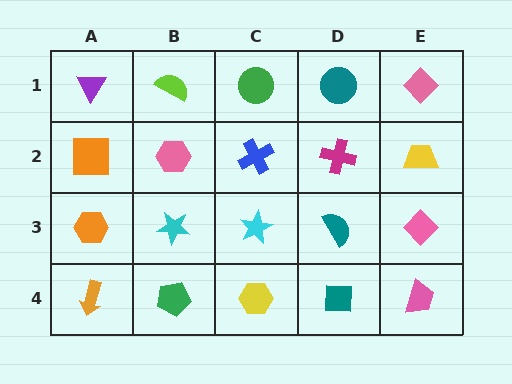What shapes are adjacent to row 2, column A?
A purple triangle (row 1, column A), an orange hexagon (row 3, column A), a pink hexagon (row 2, column B).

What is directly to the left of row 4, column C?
A green pentagon.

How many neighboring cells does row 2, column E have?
3.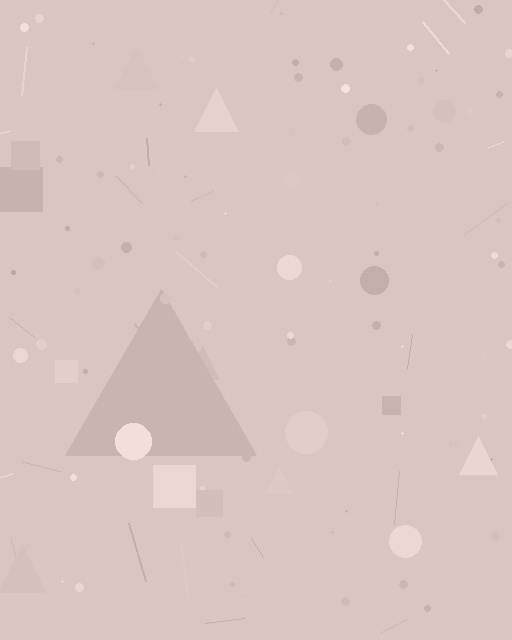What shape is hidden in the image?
A triangle is hidden in the image.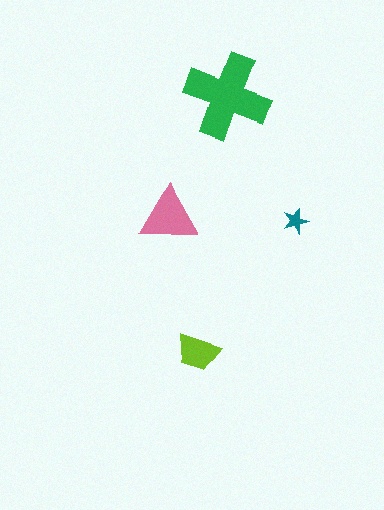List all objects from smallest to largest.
The teal star, the lime trapezoid, the pink triangle, the green cross.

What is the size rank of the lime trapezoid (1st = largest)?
3rd.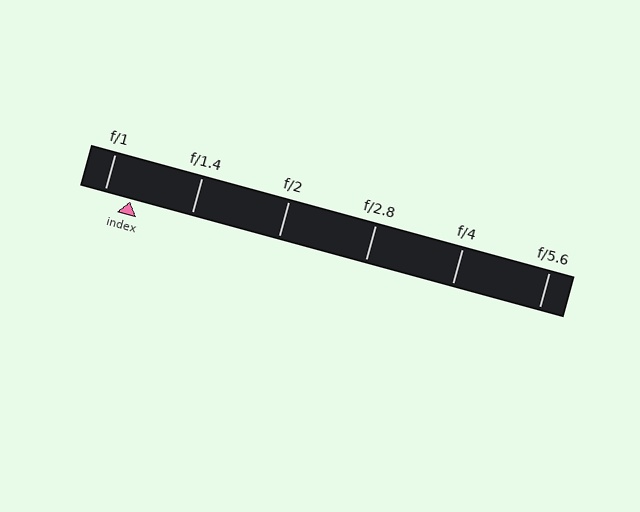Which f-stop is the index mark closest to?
The index mark is closest to f/1.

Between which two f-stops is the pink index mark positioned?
The index mark is between f/1 and f/1.4.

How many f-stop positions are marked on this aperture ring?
There are 6 f-stop positions marked.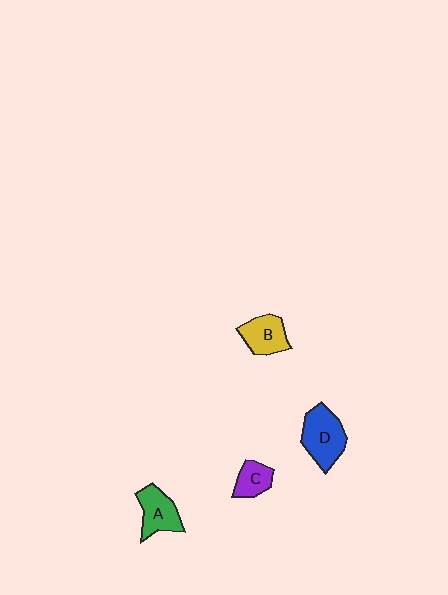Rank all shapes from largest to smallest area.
From largest to smallest: D (blue), A (green), B (yellow), C (purple).